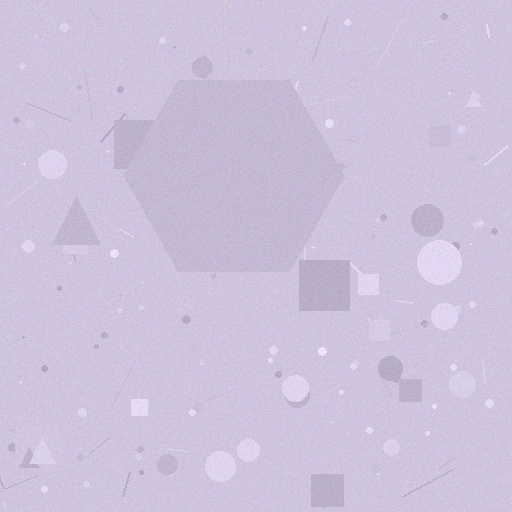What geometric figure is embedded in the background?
A hexagon is embedded in the background.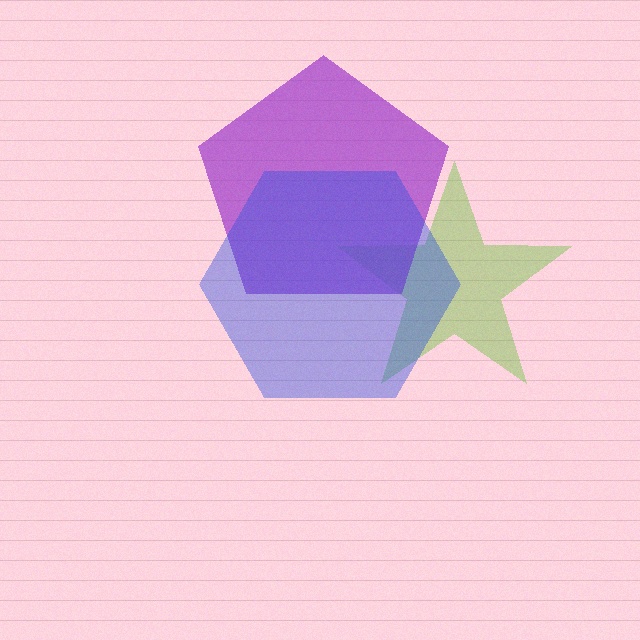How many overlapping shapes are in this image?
There are 3 overlapping shapes in the image.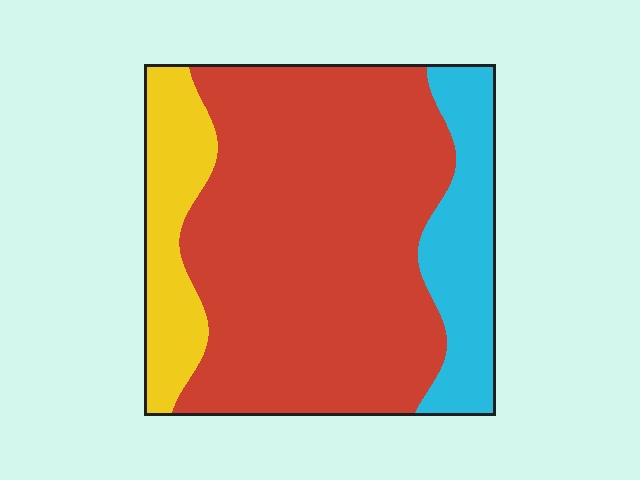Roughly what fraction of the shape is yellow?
Yellow covers 15% of the shape.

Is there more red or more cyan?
Red.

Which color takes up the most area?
Red, at roughly 70%.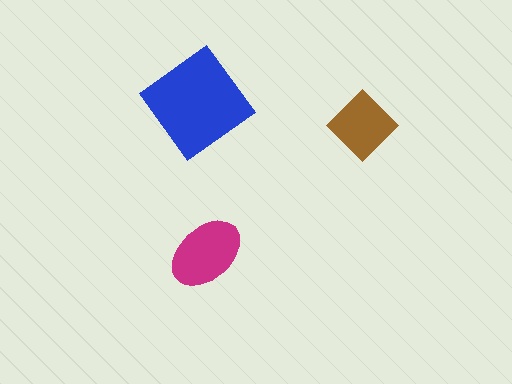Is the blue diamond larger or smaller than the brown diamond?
Larger.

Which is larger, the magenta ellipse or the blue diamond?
The blue diamond.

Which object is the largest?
The blue diamond.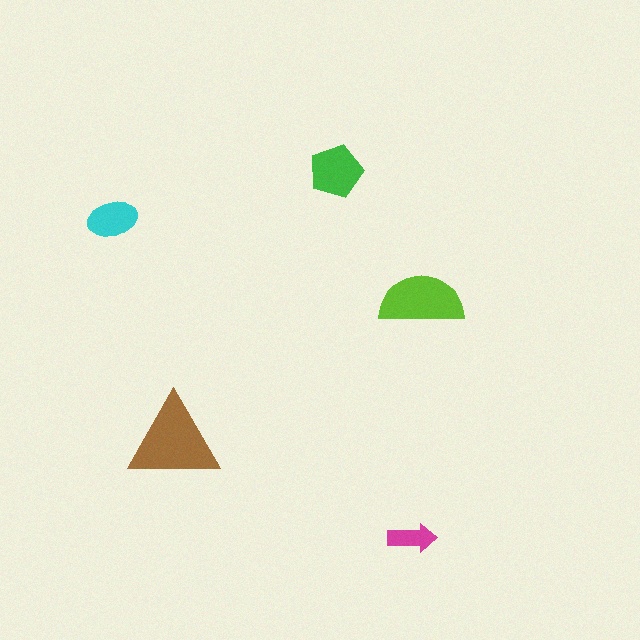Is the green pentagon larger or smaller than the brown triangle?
Smaller.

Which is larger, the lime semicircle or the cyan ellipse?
The lime semicircle.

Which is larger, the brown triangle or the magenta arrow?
The brown triangle.